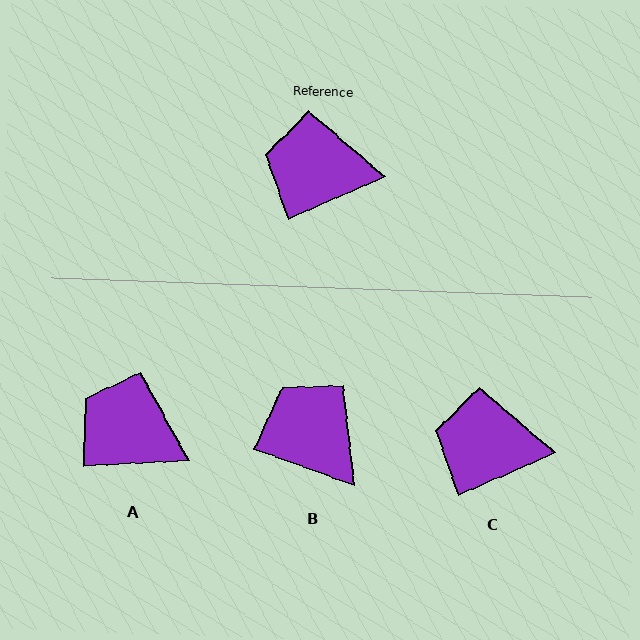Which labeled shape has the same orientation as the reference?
C.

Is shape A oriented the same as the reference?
No, it is off by about 21 degrees.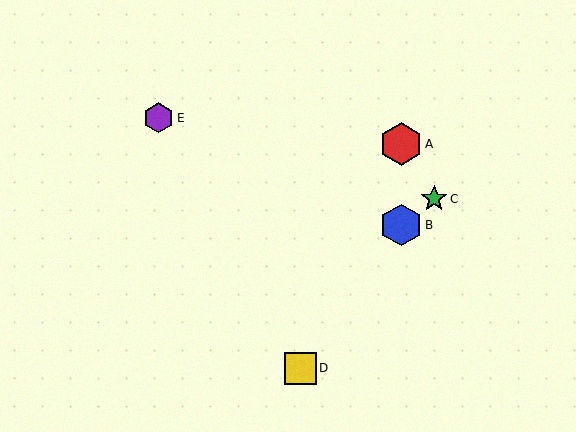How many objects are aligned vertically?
2 objects (A, B) are aligned vertically.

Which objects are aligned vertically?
Objects A, B are aligned vertically.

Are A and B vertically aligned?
Yes, both are at x≈401.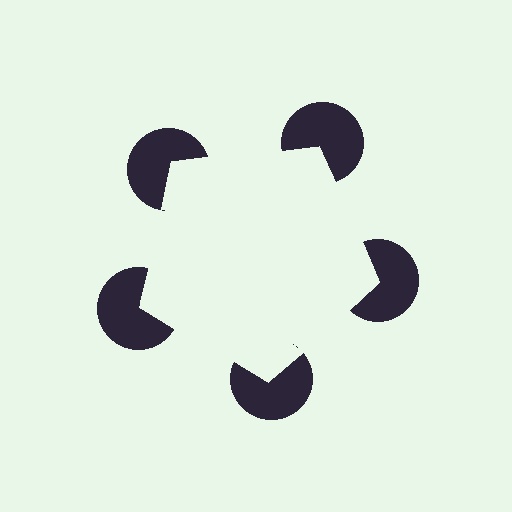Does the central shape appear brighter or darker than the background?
It typically appears slightly brighter than the background, even though no actual brightness change is drawn.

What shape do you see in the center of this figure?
An illusory pentagon — its edges are inferred from the aligned wedge cuts in the pac-man discs, not physically drawn.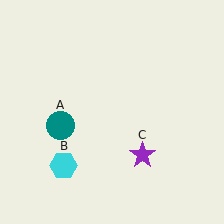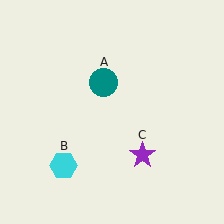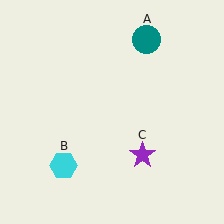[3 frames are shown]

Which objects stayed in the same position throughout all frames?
Cyan hexagon (object B) and purple star (object C) remained stationary.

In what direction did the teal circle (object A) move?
The teal circle (object A) moved up and to the right.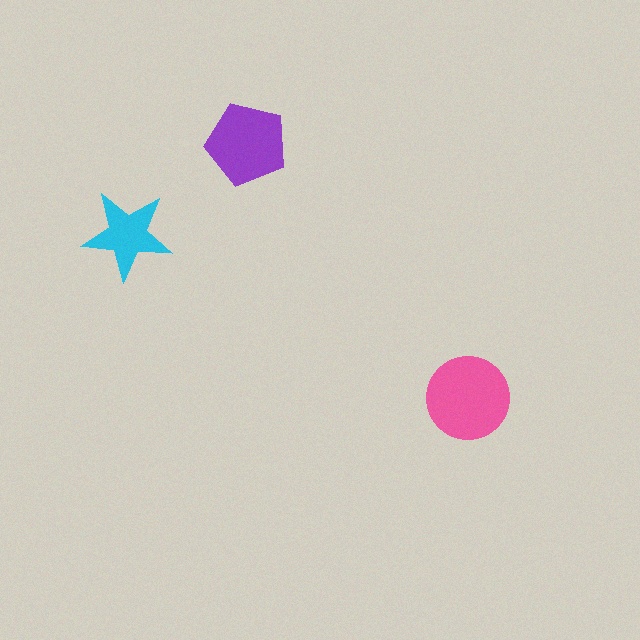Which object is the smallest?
The cyan star.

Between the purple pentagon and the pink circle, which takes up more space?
The pink circle.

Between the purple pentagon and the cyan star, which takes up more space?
The purple pentagon.